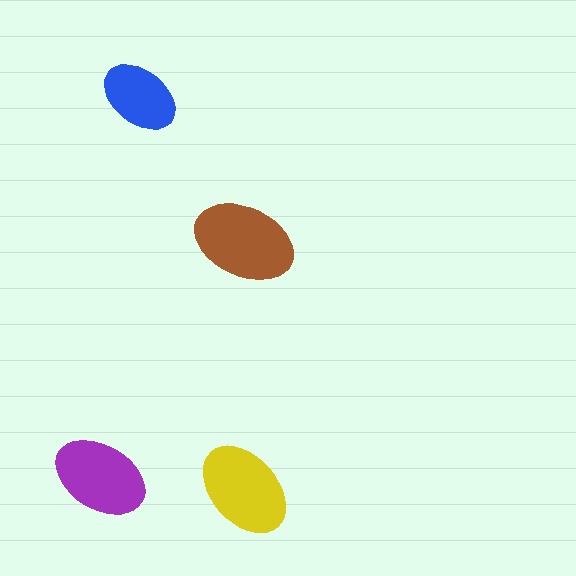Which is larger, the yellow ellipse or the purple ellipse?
The yellow one.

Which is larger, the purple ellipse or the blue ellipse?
The purple one.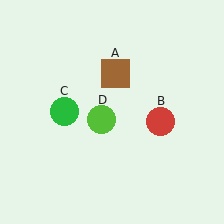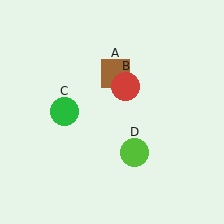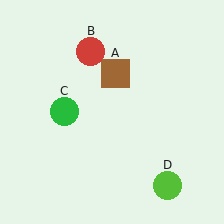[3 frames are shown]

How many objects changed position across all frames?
2 objects changed position: red circle (object B), lime circle (object D).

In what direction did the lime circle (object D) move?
The lime circle (object D) moved down and to the right.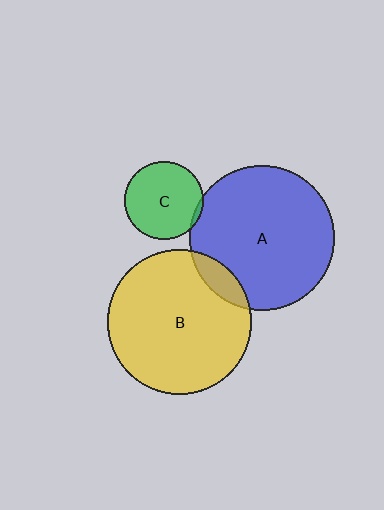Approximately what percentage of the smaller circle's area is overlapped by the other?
Approximately 5%.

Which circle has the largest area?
Circle A (blue).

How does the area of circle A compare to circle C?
Approximately 3.4 times.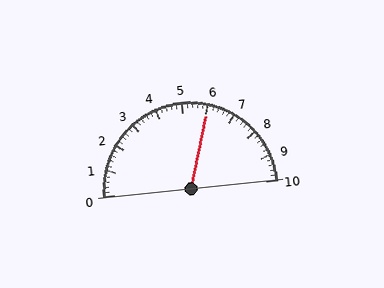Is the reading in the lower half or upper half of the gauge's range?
The reading is in the upper half of the range (0 to 10).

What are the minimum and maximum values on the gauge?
The gauge ranges from 0 to 10.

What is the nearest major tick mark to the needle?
The nearest major tick mark is 6.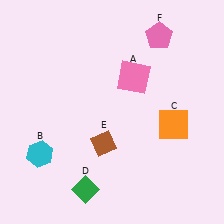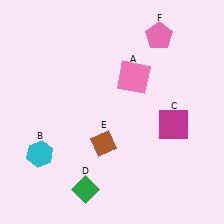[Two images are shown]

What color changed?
The square (C) changed from orange in Image 1 to magenta in Image 2.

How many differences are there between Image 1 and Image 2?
There is 1 difference between the two images.